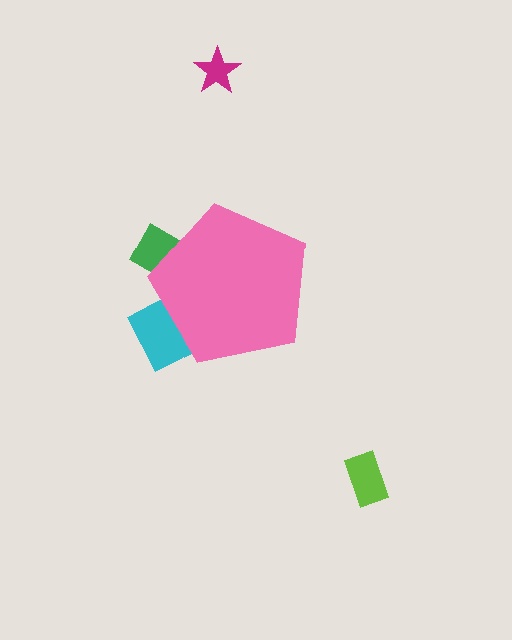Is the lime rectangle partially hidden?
No, the lime rectangle is fully visible.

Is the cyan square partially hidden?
Yes, the cyan square is partially hidden behind the pink pentagon.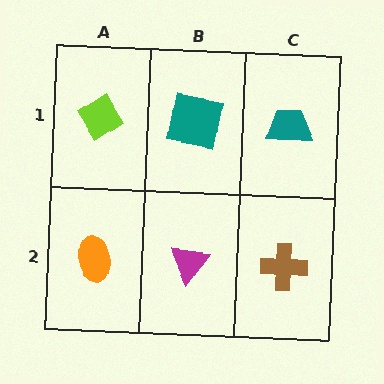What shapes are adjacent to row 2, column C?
A teal trapezoid (row 1, column C), a magenta triangle (row 2, column B).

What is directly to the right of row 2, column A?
A magenta triangle.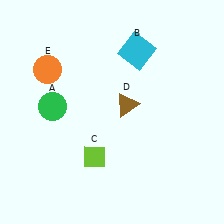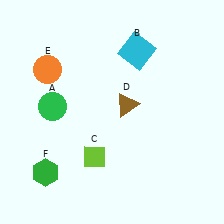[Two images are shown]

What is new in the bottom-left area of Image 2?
A green hexagon (F) was added in the bottom-left area of Image 2.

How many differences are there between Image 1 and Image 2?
There is 1 difference between the two images.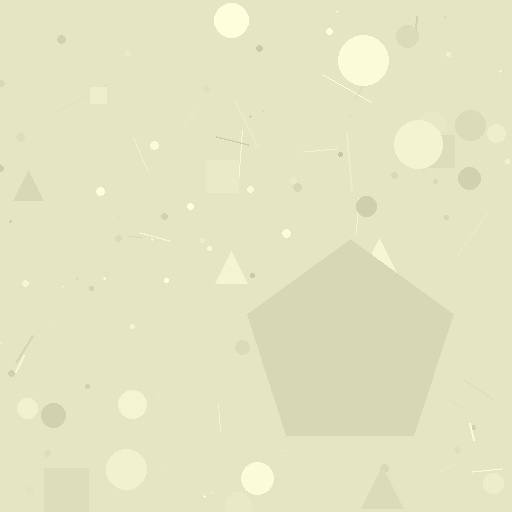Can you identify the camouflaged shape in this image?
The camouflaged shape is a pentagon.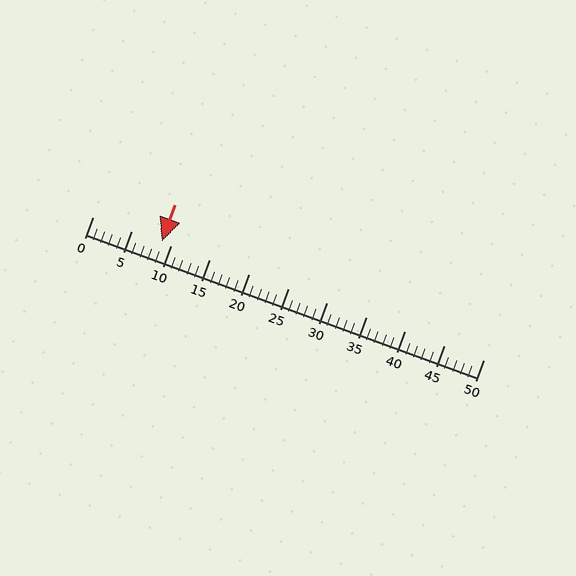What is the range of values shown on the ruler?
The ruler shows values from 0 to 50.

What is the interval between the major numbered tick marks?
The major tick marks are spaced 5 units apart.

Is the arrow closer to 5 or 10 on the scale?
The arrow is closer to 10.